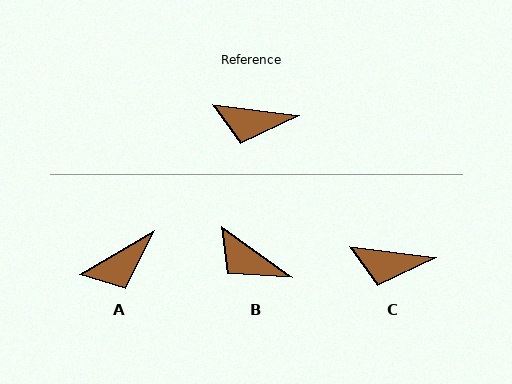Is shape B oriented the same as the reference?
No, it is off by about 29 degrees.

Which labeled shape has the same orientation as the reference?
C.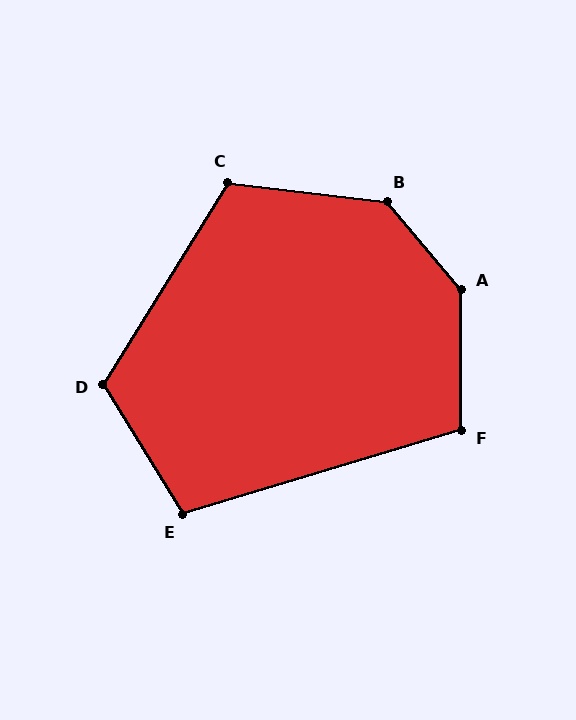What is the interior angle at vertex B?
Approximately 137 degrees (obtuse).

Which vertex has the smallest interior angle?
E, at approximately 105 degrees.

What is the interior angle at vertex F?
Approximately 107 degrees (obtuse).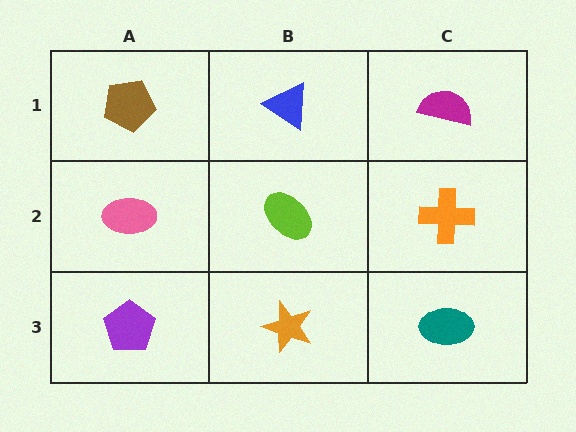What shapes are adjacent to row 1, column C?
An orange cross (row 2, column C), a blue triangle (row 1, column B).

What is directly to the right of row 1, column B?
A magenta semicircle.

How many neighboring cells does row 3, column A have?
2.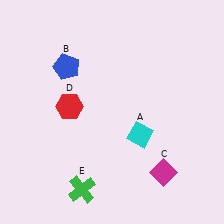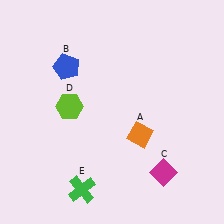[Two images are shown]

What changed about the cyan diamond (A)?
In Image 1, A is cyan. In Image 2, it changed to orange.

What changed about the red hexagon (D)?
In Image 1, D is red. In Image 2, it changed to lime.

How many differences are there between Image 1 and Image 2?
There are 2 differences between the two images.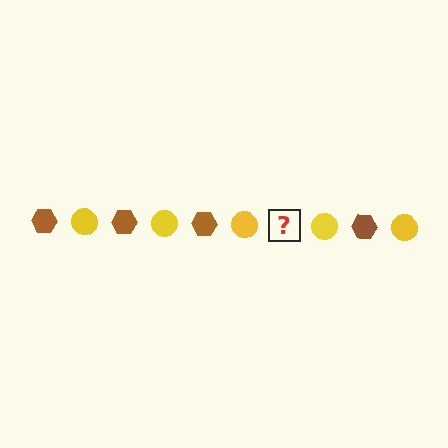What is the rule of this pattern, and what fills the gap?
The rule is that the pattern alternates between brown hexagon and yellow circle. The gap should be filled with a brown hexagon.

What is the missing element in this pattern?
The missing element is a brown hexagon.